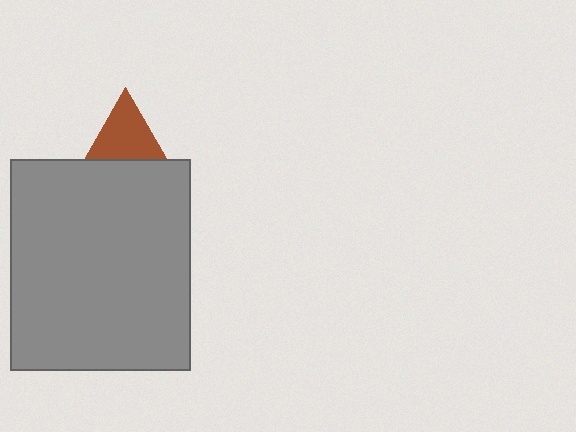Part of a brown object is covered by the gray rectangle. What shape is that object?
It is a triangle.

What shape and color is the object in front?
The object in front is a gray rectangle.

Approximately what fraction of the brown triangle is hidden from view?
Roughly 50% of the brown triangle is hidden behind the gray rectangle.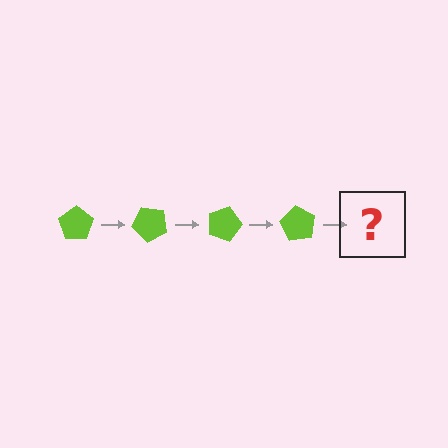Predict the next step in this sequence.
The next step is a lime pentagon rotated 180 degrees.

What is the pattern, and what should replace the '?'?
The pattern is that the pentagon rotates 45 degrees each step. The '?' should be a lime pentagon rotated 180 degrees.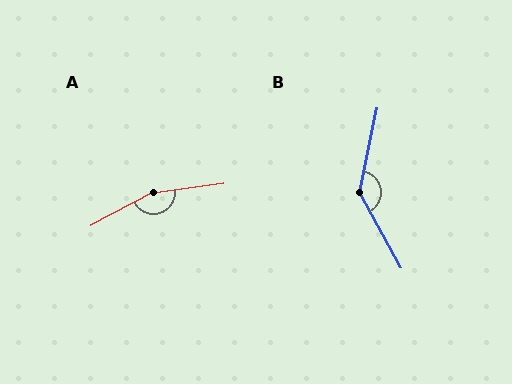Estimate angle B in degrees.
Approximately 139 degrees.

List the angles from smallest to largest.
B (139°), A (159°).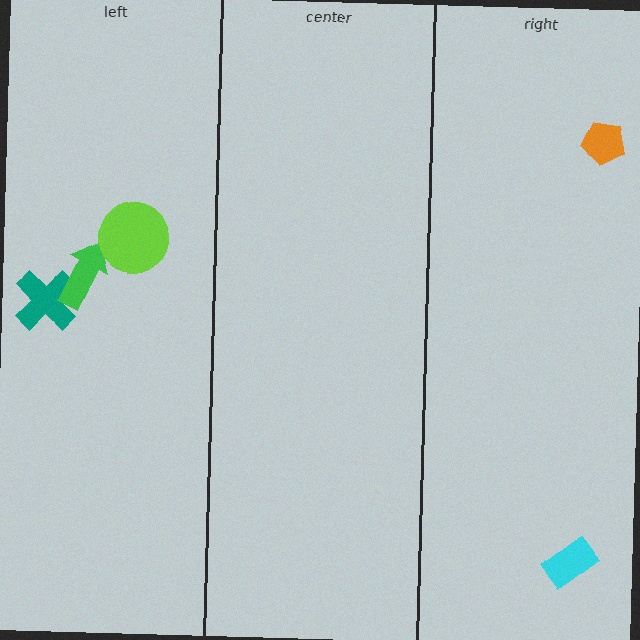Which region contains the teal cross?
The left region.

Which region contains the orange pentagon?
The right region.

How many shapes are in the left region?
3.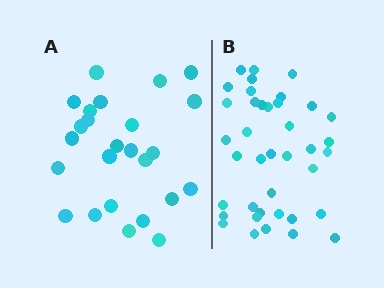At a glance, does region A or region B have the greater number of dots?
Region B (the right region) has more dots.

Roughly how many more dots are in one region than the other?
Region B has approximately 15 more dots than region A.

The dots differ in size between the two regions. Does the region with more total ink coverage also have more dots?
No. Region A has more total ink coverage because its dots are larger, but region B actually contains more individual dots. Total area can be misleading — the number of items is what matters here.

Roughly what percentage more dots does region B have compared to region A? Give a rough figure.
About 55% more.